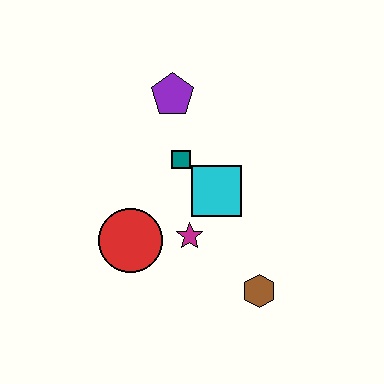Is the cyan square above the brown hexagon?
Yes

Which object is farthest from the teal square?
The brown hexagon is farthest from the teal square.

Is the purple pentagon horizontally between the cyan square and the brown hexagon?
No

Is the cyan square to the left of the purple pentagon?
No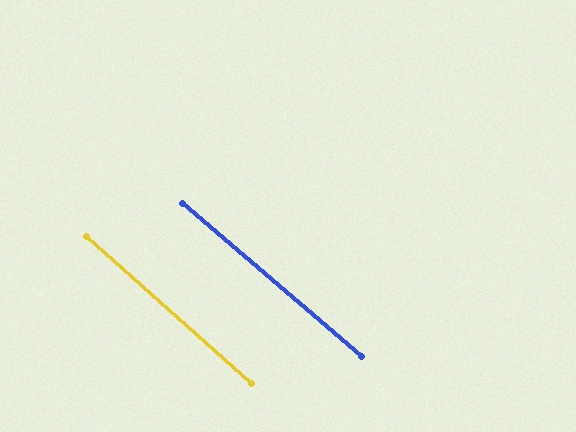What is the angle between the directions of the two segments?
Approximately 1 degree.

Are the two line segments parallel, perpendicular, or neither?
Parallel — their directions differ by only 1.4°.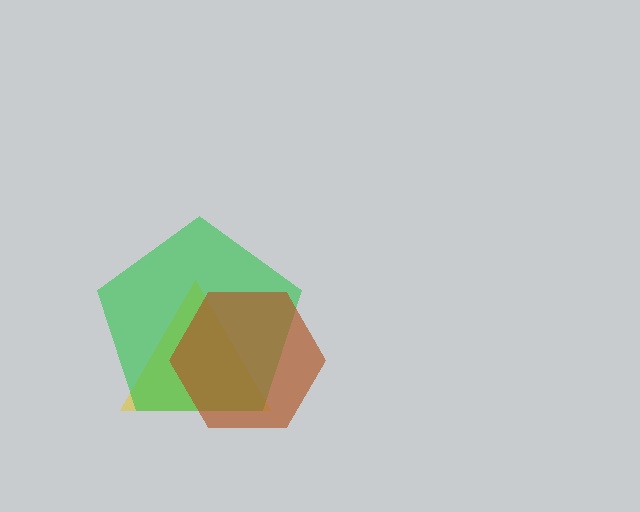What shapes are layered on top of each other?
The layered shapes are: a yellow triangle, a green pentagon, a brown hexagon.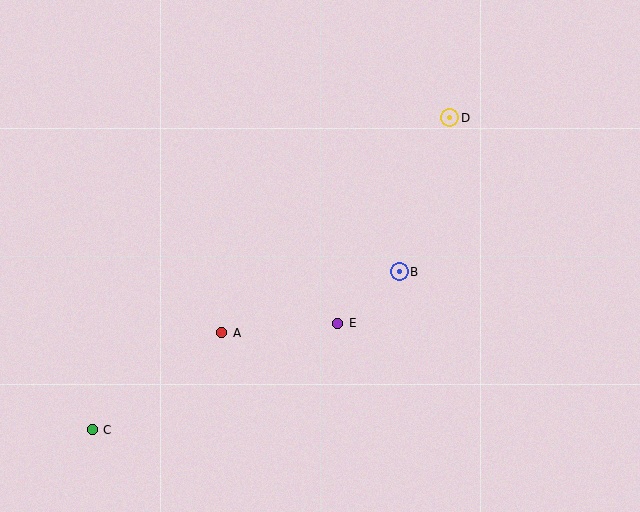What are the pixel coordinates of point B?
Point B is at (399, 272).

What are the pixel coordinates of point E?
Point E is at (338, 323).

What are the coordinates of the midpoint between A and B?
The midpoint between A and B is at (310, 302).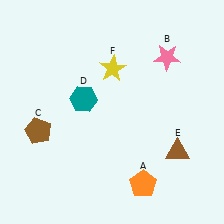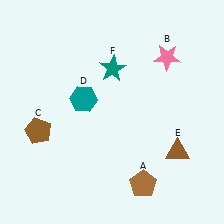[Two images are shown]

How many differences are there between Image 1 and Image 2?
There are 2 differences between the two images.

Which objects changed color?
A changed from orange to brown. F changed from yellow to teal.